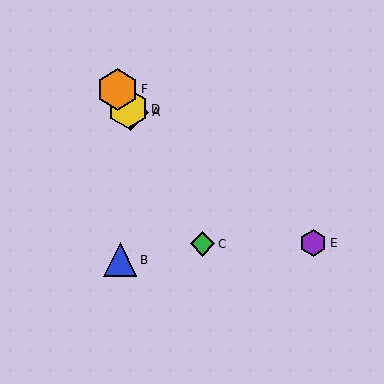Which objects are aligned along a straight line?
Objects A, C, D, F are aligned along a straight line.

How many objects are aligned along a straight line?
4 objects (A, C, D, F) are aligned along a straight line.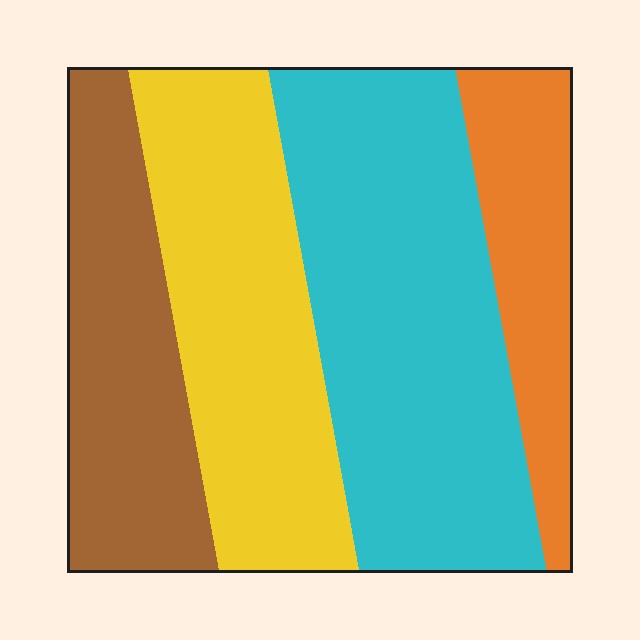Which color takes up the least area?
Orange, at roughly 15%.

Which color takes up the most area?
Cyan, at roughly 35%.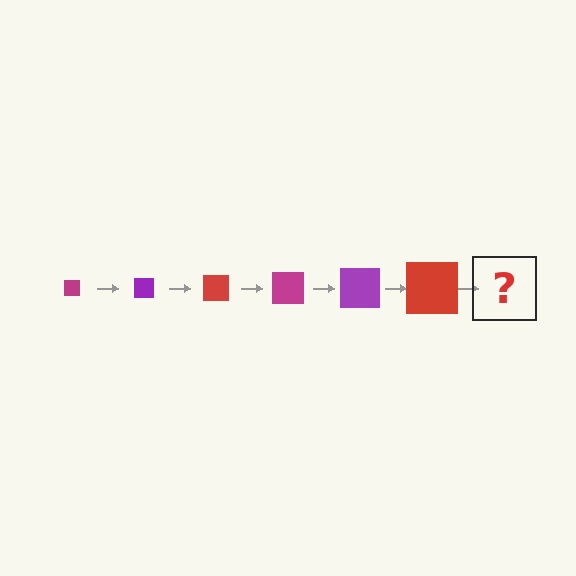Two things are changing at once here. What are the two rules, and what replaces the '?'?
The two rules are that the square grows larger each step and the color cycles through magenta, purple, and red. The '?' should be a magenta square, larger than the previous one.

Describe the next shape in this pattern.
It should be a magenta square, larger than the previous one.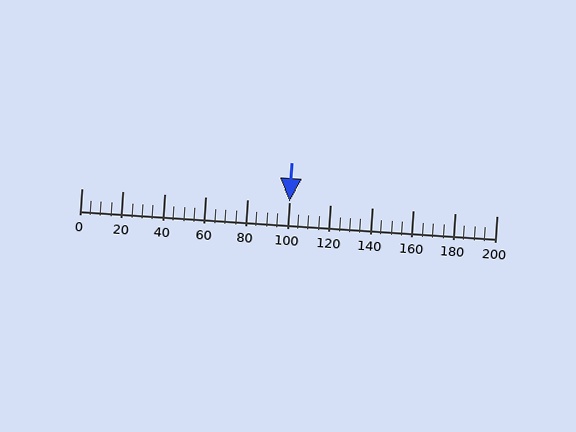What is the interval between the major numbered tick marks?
The major tick marks are spaced 20 units apart.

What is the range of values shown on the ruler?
The ruler shows values from 0 to 200.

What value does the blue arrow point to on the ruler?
The blue arrow points to approximately 100.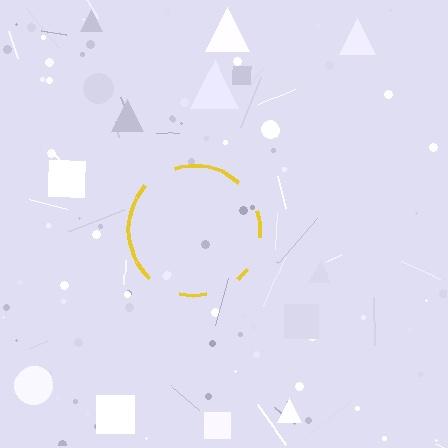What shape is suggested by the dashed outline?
The dashed outline suggests a circle.